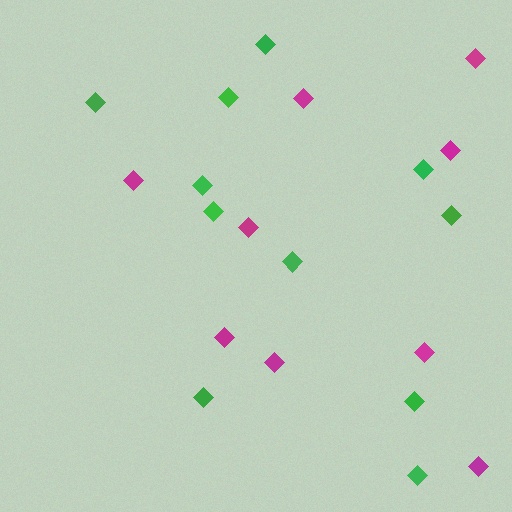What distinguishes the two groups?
There are 2 groups: one group of green diamonds (11) and one group of magenta diamonds (9).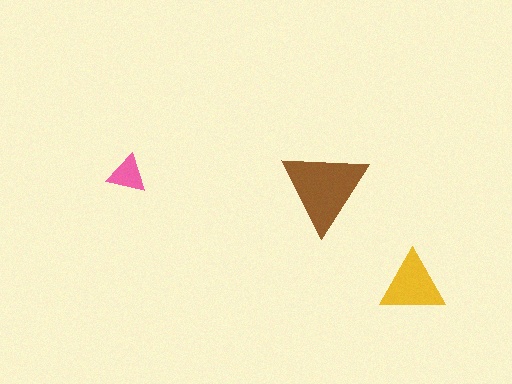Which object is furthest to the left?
The pink triangle is leftmost.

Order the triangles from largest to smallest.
the brown one, the yellow one, the pink one.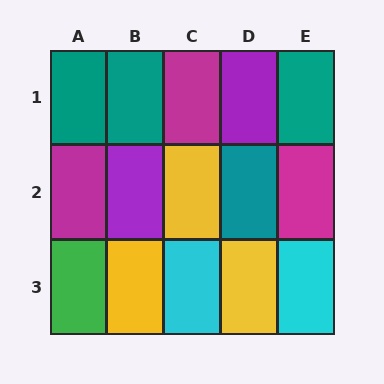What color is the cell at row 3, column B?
Yellow.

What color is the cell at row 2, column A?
Magenta.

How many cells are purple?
2 cells are purple.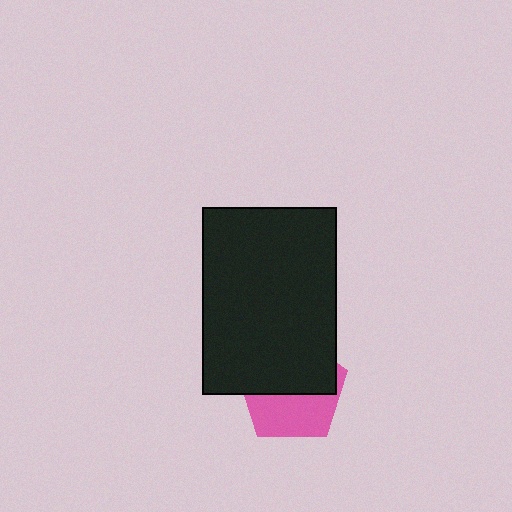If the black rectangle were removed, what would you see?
You would see the complete pink pentagon.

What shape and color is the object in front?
The object in front is a black rectangle.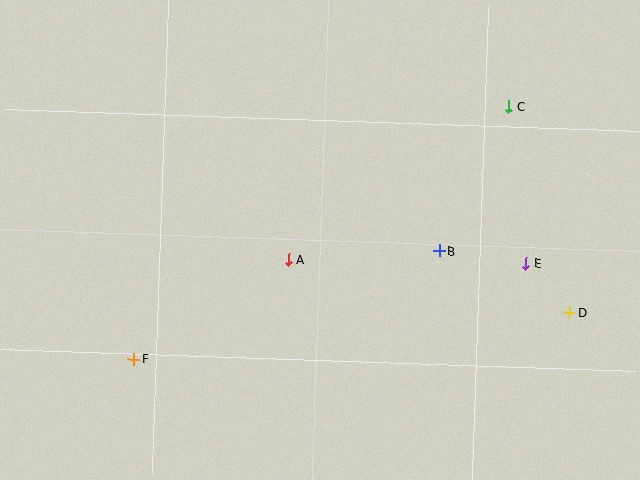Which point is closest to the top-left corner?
Point F is closest to the top-left corner.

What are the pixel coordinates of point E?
Point E is at (526, 264).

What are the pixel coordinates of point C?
Point C is at (508, 107).